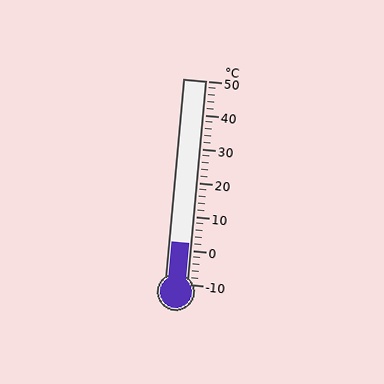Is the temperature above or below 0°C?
The temperature is above 0°C.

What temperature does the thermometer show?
The thermometer shows approximately 2°C.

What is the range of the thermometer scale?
The thermometer scale ranges from -10°C to 50°C.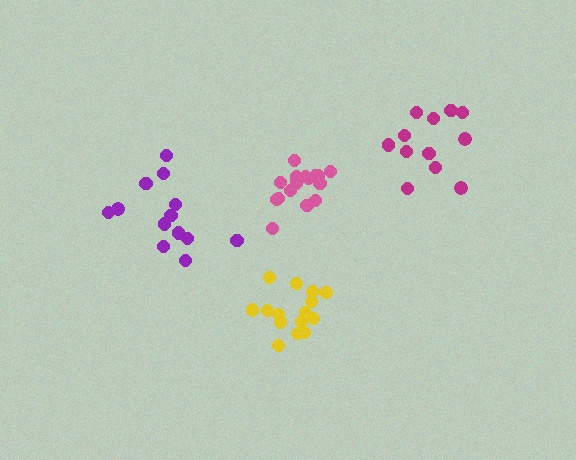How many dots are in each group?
Group 1: 13 dots, Group 2: 15 dots, Group 3: 13 dots, Group 4: 16 dots (57 total).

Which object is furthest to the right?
The magenta cluster is rightmost.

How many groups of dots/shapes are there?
There are 4 groups.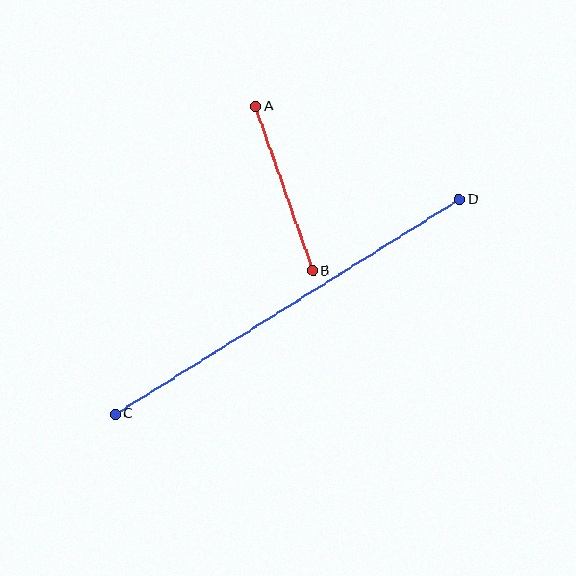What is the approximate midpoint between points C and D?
The midpoint is at approximately (287, 307) pixels.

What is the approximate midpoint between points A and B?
The midpoint is at approximately (284, 189) pixels.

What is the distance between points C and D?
The distance is approximately 406 pixels.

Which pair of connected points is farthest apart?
Points C and D are farthest apart.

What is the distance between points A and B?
The distance is approximately 174 pixels.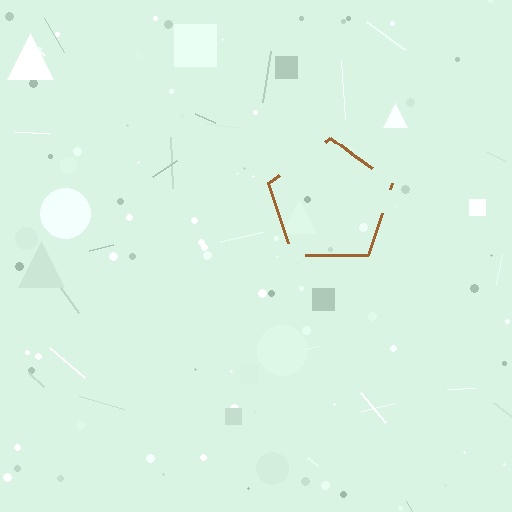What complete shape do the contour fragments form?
The contour fragments form a pentagon.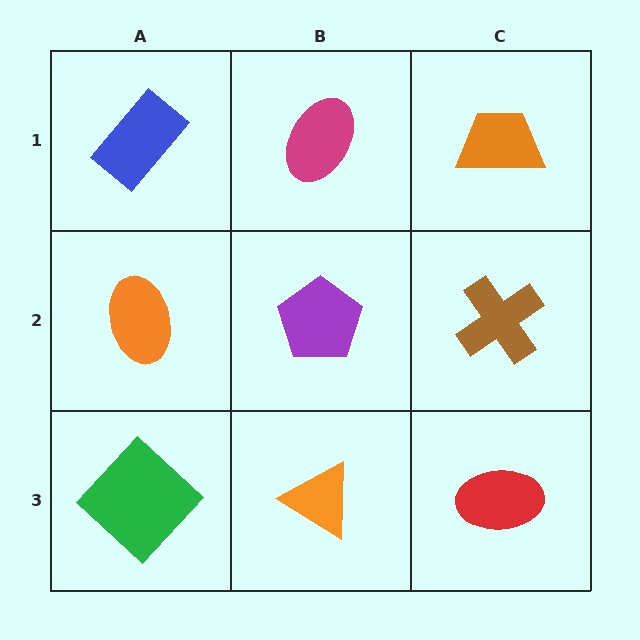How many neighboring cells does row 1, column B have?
3.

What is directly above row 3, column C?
A brown cross.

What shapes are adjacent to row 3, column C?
A brown cross (row 2, column C), an orange triangle (row 3, column B).